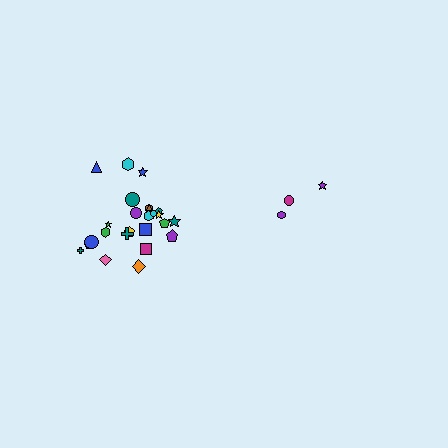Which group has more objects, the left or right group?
The left group.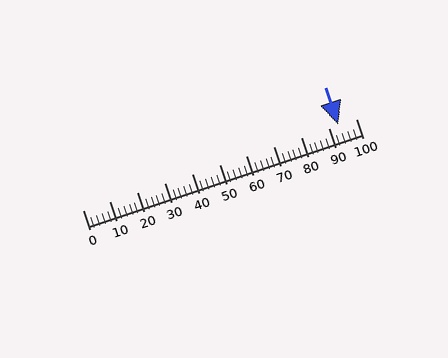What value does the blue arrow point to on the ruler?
The blue arrow points to approximately 94.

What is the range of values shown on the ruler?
The ruler shows values from 0 to 100.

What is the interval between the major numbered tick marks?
The major tick marks are spaced 10 units apart.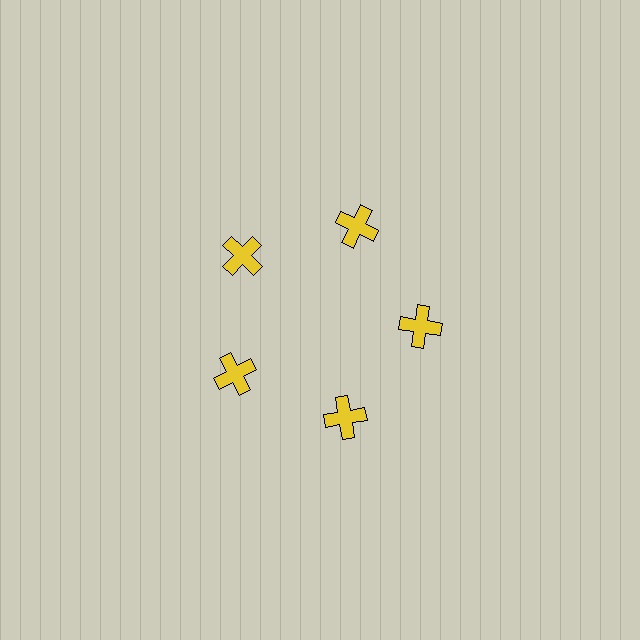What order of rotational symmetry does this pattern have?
This pattern has 5-fold rotational symmetry.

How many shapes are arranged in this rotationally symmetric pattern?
There are 5 shapes, arranged in 5 groups of 1.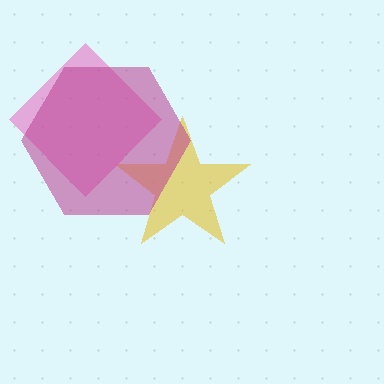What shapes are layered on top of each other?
The layered shapes are: a yellow star, a pink diamond, a magenta hexagon.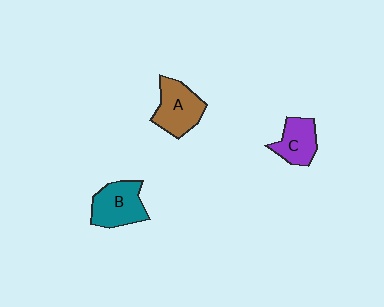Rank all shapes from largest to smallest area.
From largest to smallest: A (brown), B (teal), C (purple).